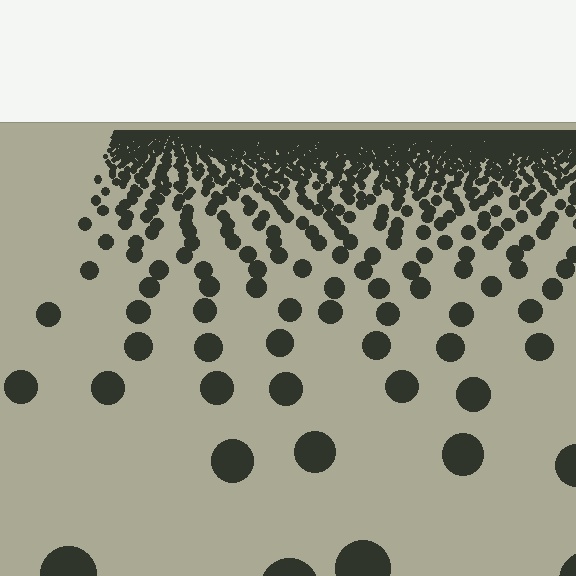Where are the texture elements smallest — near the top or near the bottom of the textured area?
Near the top.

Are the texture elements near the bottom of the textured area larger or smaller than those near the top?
Larger. Near the bottom, elements are closer to the viewer and appear at a bigger on-screen size.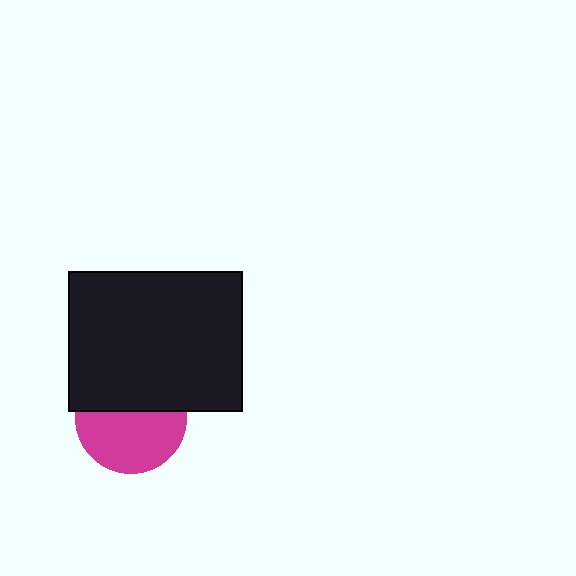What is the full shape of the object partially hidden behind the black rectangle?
The partially hidden object is a magenta circle.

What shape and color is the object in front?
The object in front is a black rectangle.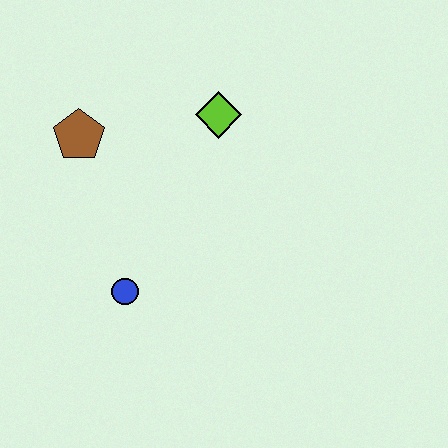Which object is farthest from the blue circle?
The lime diamond is farthest from the blue circle.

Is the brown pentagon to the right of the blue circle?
No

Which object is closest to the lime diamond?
The brown pentagon is closest to the lime diamond.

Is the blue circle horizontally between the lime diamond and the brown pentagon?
Yes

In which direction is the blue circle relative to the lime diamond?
The blue circle is below the lime diamond.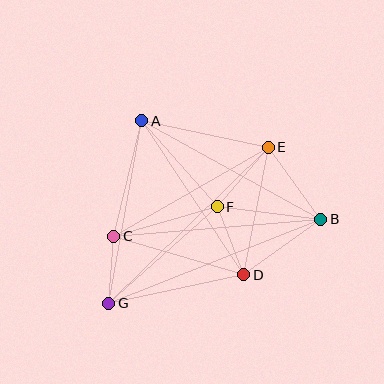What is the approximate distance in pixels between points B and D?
The distance between B and D is approximately 95 pixels.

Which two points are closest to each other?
Points C and G are closest to each other.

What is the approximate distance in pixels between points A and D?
The distance between A and D is approximately 185 pixels.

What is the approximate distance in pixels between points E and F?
The distance between E and F is approximately 78 pixels.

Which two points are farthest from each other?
Points B and G are farthest from each other.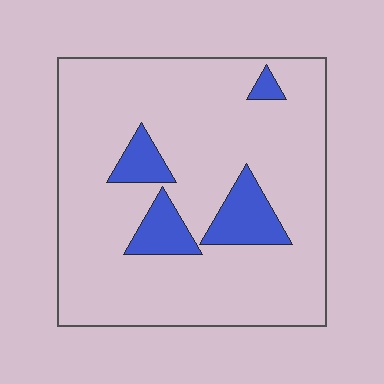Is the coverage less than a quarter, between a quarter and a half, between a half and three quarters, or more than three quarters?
Less than a quarter.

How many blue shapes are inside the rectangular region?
4.